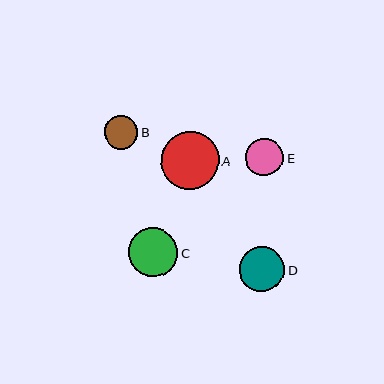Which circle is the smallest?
Circle B is the smallest with a size of approximately 33 pixels.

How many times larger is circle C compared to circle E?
Circle C is approximately 1.3 times the size of circle E.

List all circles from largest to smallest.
From largest to smallest: A, C, D, E, B.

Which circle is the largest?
Circle A is the largest with a size of approximately 57 pixels.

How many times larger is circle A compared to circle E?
Circle A is approximately 1.5 times the size of circle E.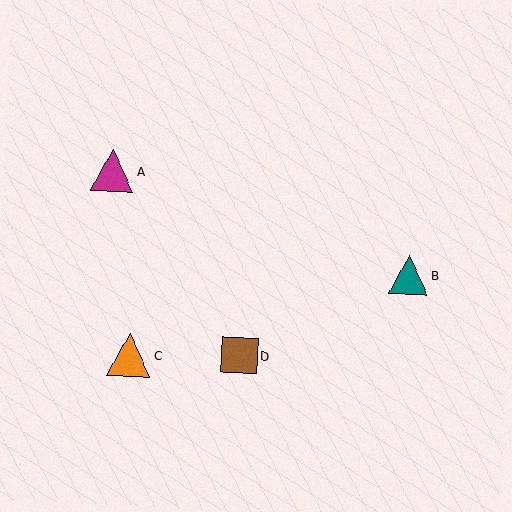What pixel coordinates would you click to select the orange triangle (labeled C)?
Click at (129, 355) to select the orange triangle C.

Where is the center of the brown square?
The center of the brown square is at (240, 355).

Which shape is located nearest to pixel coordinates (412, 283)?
The teal triangle (labeled B) at (409, 275) is nearest to that location.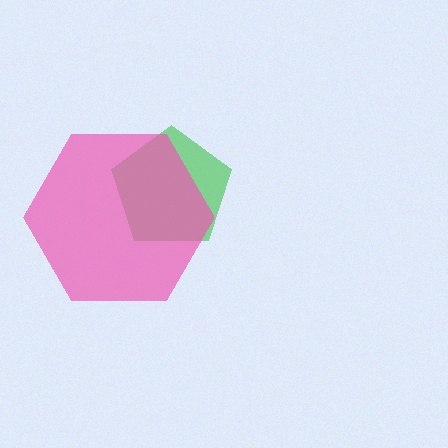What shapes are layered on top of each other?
The layered shapes are: a green pentagon, a pink hexagon.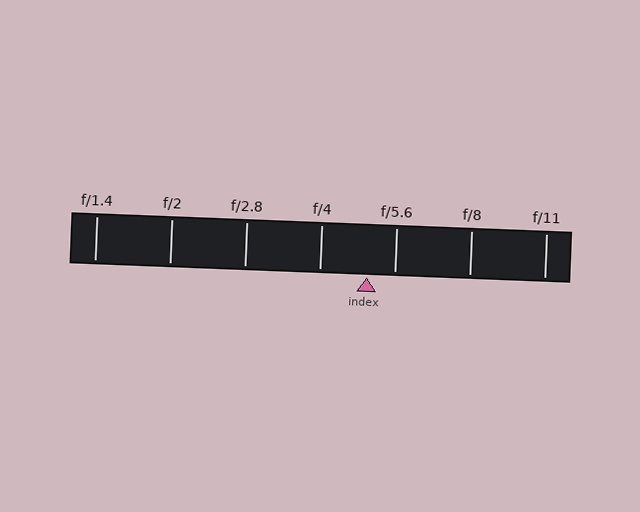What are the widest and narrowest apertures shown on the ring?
The widest aperture shown is f/1.4 and the narrowest is f/11.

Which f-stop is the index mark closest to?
The index mark is closest to f/5.6.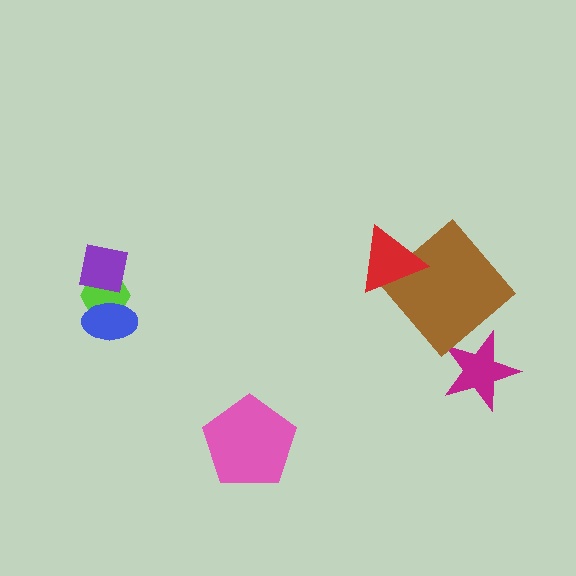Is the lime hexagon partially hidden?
Yes, it is partially covered by another shape.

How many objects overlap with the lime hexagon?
2 objects overlap with the lime hexagon.